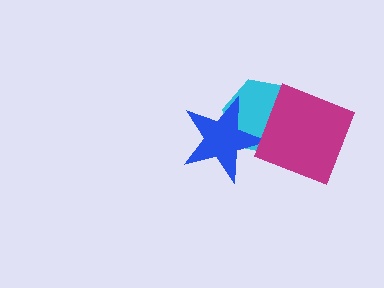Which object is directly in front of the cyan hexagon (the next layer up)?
The blue star is directly in front of the cyan hexagon.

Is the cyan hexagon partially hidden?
Yes, it is partially covered by another shape.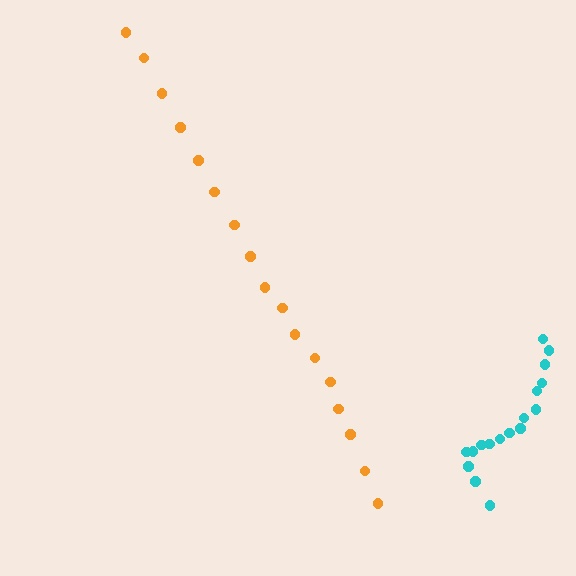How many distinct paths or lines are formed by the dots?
There are 2 distinct paths.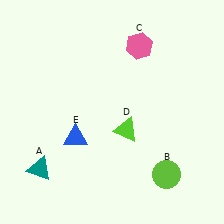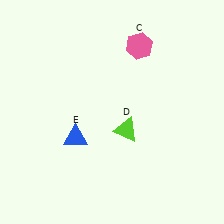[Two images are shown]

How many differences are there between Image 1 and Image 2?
There are 2 differences between the two images.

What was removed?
The lime circle (B), the teal triangle (A) were removed in Image 2.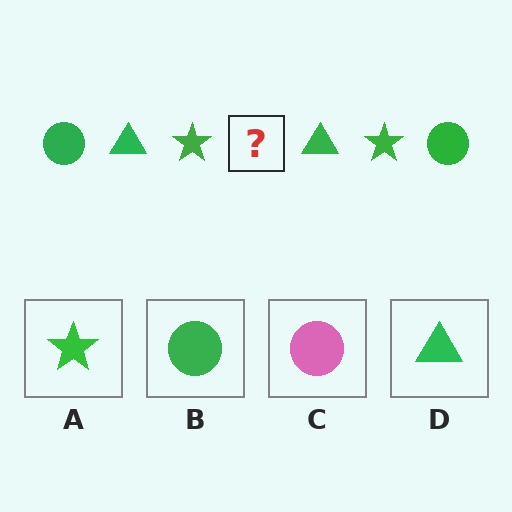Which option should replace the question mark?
Option B.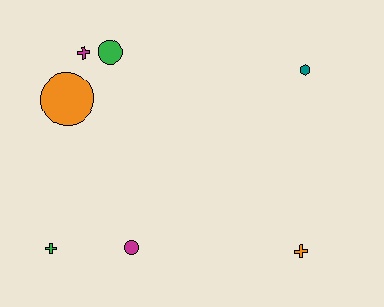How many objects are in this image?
There are 7 objects.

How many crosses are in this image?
There are 3 crosses.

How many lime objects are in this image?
There are no lime objects.